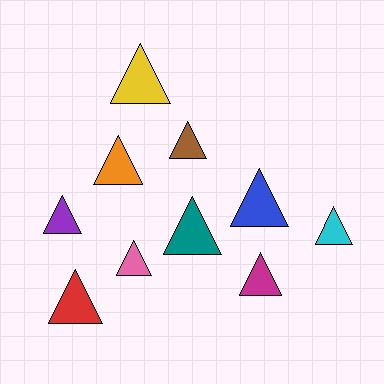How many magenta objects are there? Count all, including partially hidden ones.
There is 1 magenta object.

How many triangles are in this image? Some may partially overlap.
There are 10 triangles.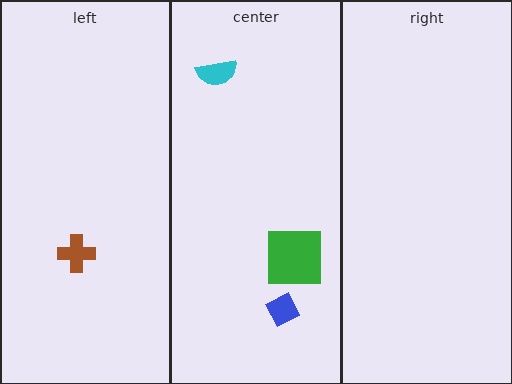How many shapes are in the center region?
3.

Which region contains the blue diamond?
The center region.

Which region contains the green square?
The center region.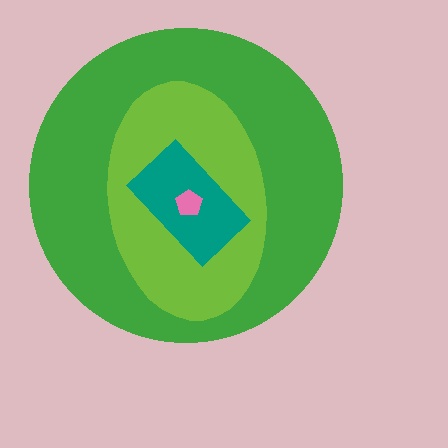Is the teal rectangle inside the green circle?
Yes.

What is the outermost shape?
The green circle.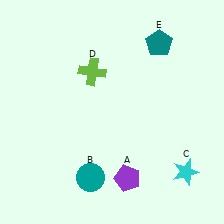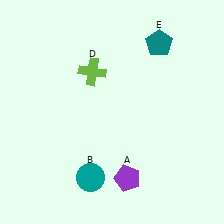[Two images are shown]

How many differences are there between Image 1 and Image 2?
There is 1 difference between the two images.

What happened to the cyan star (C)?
The cyan star (C) was removed in Image 2. It was in the bottom-right area of Image 1.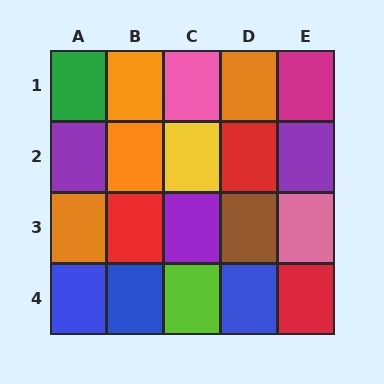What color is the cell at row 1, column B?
Orange.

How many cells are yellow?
1 cell is yellow.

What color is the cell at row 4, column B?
Blue.